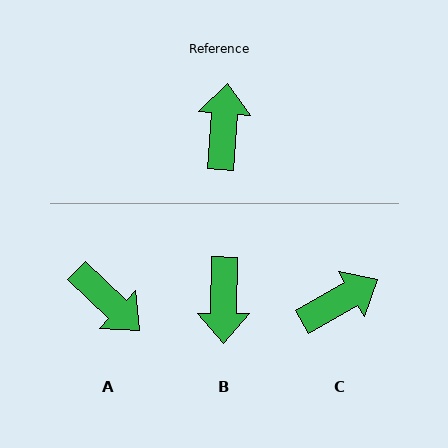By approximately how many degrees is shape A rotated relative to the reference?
Approximately 130 degrees clockwise.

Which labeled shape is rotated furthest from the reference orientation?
B, about 177 degrees away.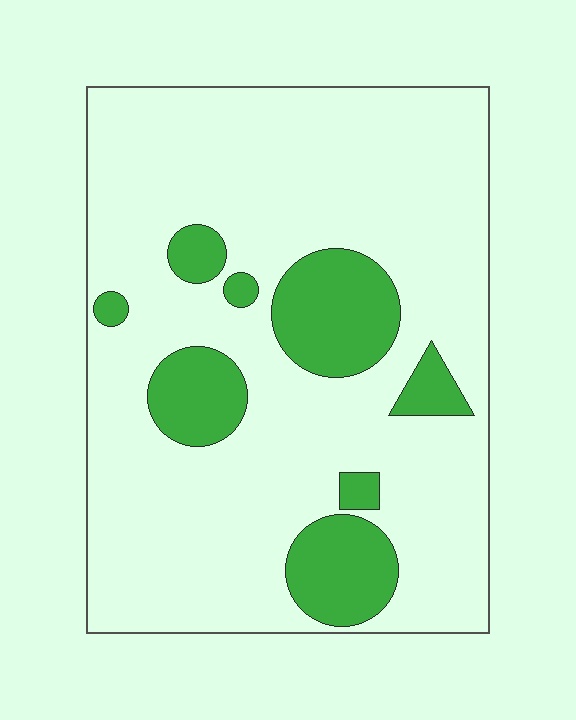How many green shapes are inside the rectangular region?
8.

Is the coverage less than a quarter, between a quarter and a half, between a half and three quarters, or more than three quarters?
Less than a quarter.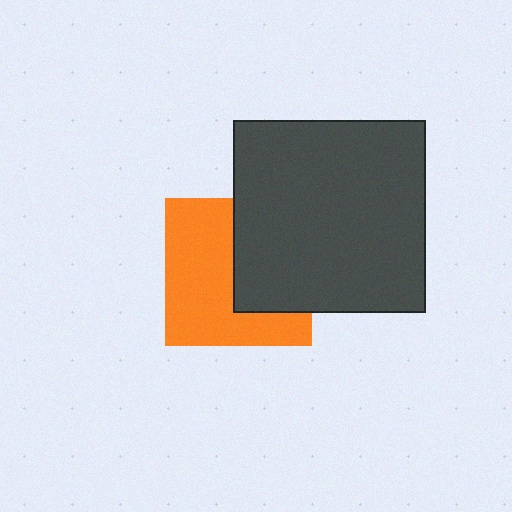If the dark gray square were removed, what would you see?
You would see the complete orange square.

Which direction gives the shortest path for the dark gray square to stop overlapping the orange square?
Moving right gives the shortest separation.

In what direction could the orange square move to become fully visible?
The orange square could move left. That would shift it out from behind the dark gray square entirely.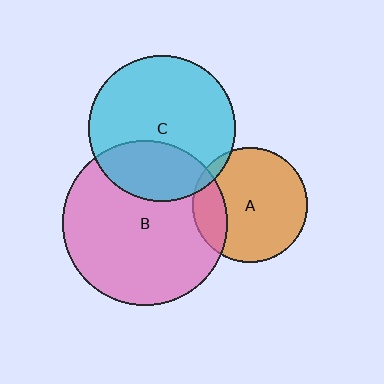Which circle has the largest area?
Circle B (pink).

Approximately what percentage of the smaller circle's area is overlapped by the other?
Approximately 30%.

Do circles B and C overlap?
Yes.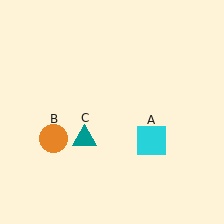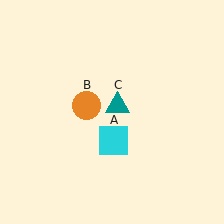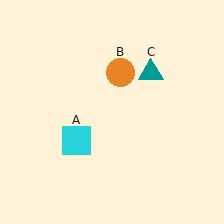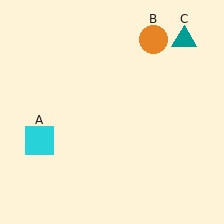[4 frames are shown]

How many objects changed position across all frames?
3 objects changed position: cyan square (object A), orange circle (object B), teal triangle (object C).